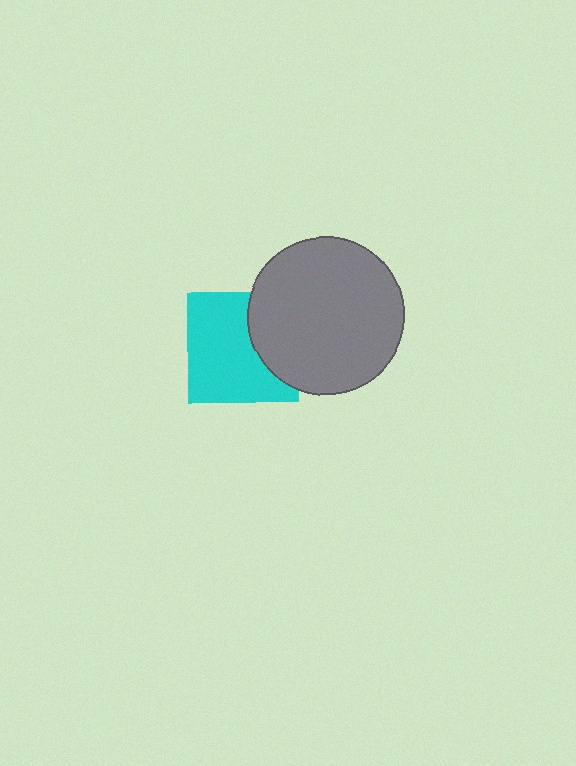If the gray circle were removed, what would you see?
You would see the complete cyan square.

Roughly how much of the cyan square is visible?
Most of it is visible (roughly 67%).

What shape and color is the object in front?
The object in front is a gray circle.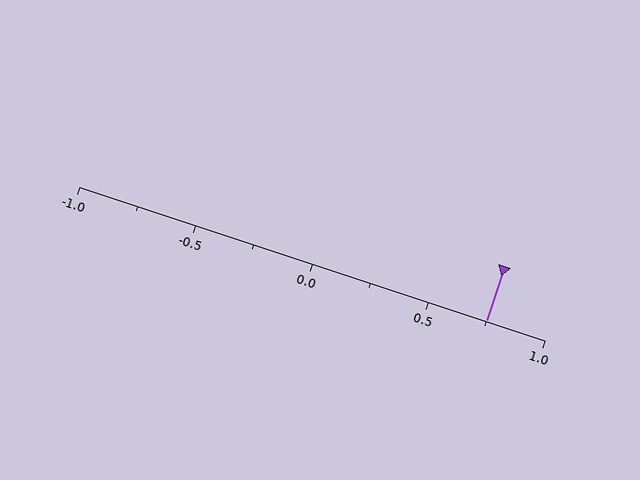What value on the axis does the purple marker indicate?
The marker indicates approximately 0.75.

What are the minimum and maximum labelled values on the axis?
The axis runs from -1.0 to 1.0.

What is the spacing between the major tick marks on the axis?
The major ticks are spaced 0.5 apart.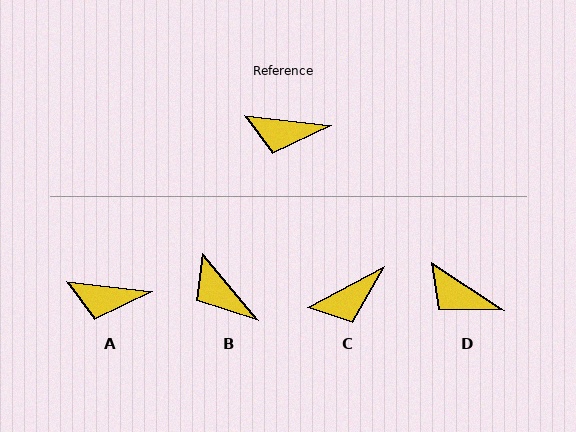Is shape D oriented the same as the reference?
No, it is off by about 27 degrees.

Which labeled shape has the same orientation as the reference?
A.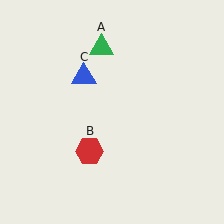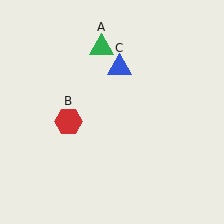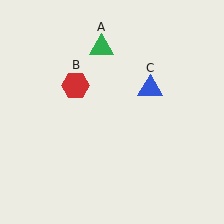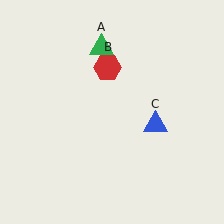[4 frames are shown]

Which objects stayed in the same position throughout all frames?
Green triangle (object A) remained stationary.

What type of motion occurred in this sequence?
The red hexagon (object B), blue triangle (object C) rotated clockwise around the center of the scene.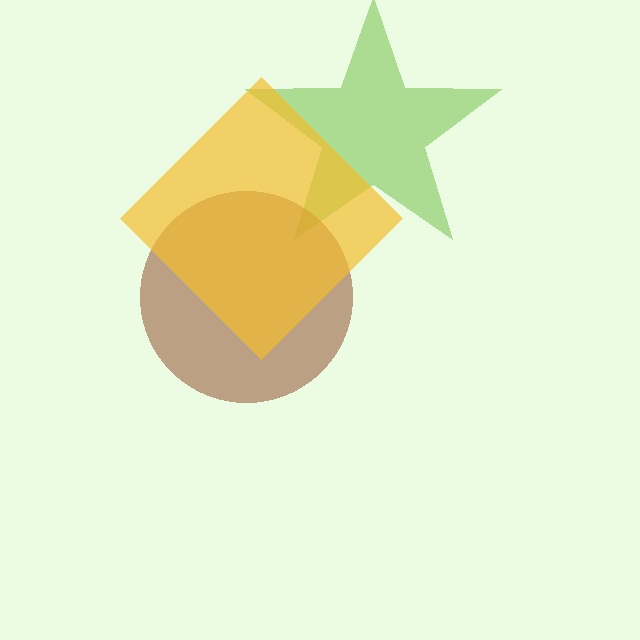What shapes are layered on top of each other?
The layered shapes are: a lime star, a brown circle, a yellow diamond.